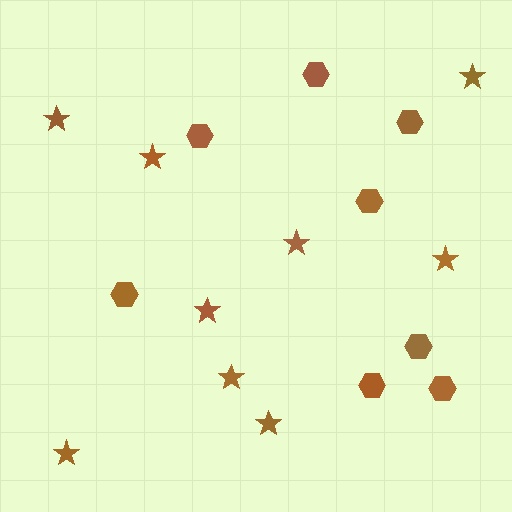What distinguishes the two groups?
There are 2 groups: one group of hexagons (8) and one group of stars (9).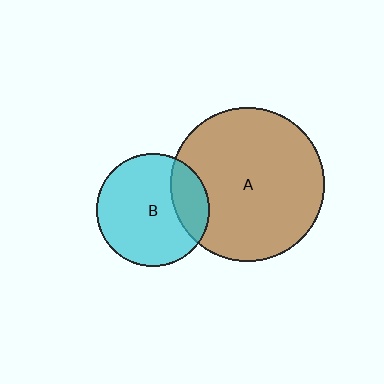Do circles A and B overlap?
Yes.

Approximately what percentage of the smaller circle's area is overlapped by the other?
Approximately 20%.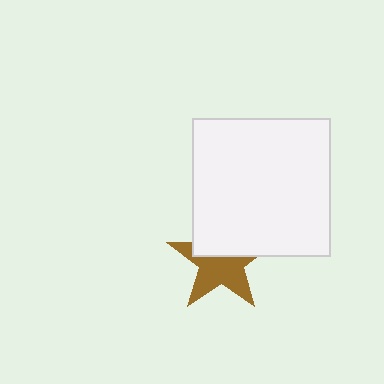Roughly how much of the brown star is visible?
About half of it is visible (roughly 56%).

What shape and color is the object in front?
The object in front is a white square.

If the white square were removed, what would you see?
You would see the complete brown star.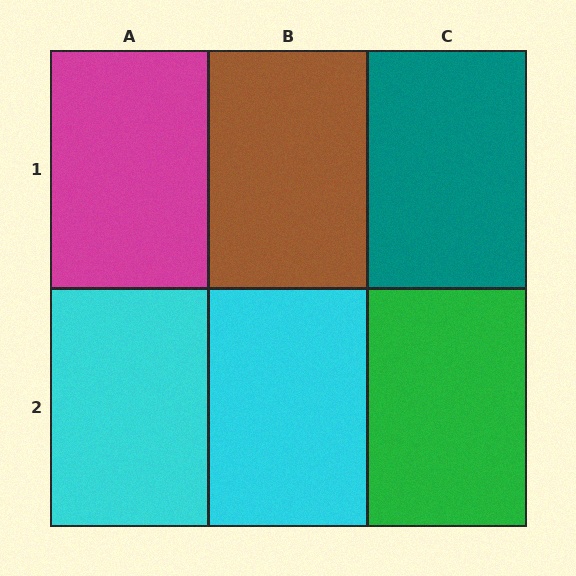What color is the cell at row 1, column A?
Magenta.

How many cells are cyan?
2 cells are cyan.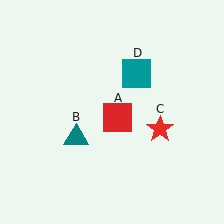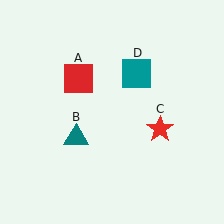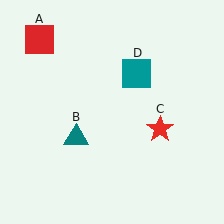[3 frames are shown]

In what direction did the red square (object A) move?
The red square (object A) moved up and to the left.